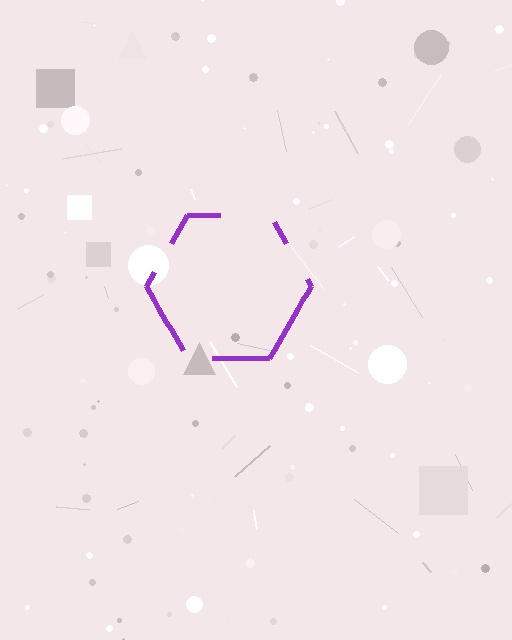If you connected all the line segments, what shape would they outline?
They would outline a hexagon.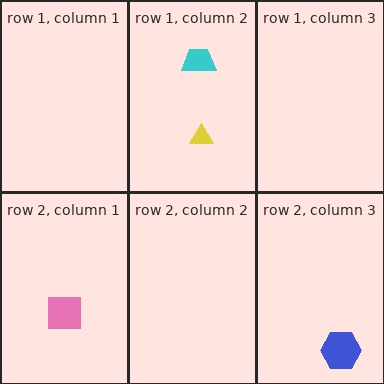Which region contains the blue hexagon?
The row 2, column 3 region.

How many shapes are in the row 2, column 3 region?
1.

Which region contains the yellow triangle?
The row 1, column 2 region.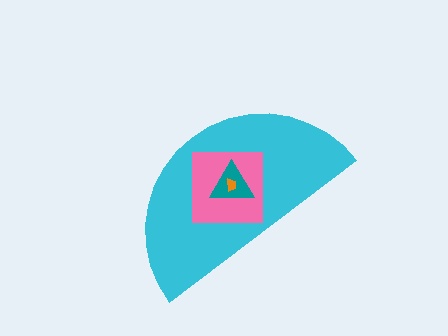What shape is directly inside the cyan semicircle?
The pink square.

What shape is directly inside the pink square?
The teal triangle.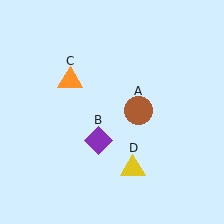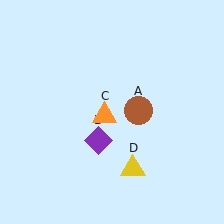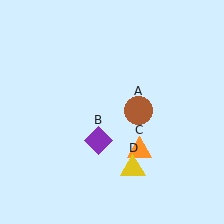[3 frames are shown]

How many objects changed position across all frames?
1 object changed position: orange triangle (object C).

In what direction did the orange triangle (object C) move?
The orange triangle (object C) moved down and to the right.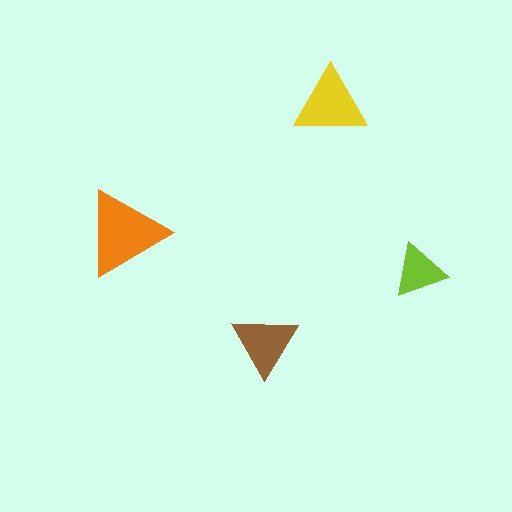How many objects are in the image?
There are 4 objects in the image.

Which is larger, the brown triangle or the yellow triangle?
The yellow one.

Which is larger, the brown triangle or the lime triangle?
The brown one.